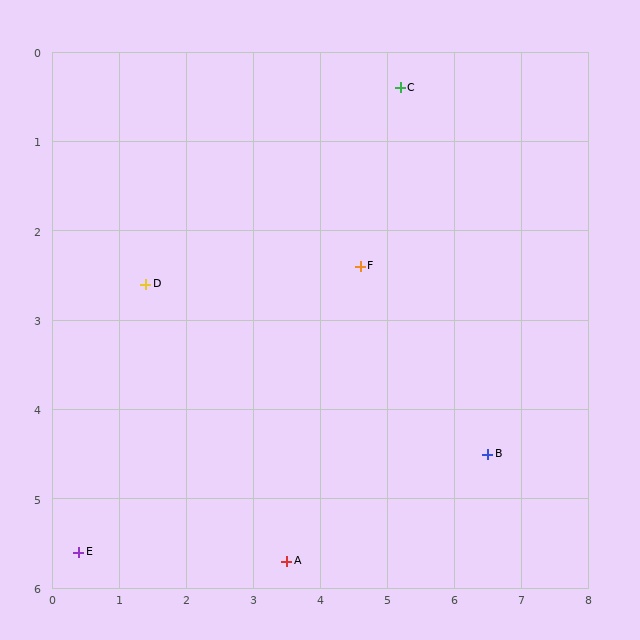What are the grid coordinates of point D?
Point D is at approximately (1.4, 2.6).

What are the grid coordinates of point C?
Point C is at approximately (5.2, 0.4).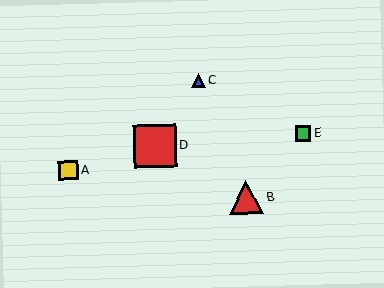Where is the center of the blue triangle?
The center of the blue triangle is at (198, 81).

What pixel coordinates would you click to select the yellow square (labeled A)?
Click at (68, 170) to select the yellow square A.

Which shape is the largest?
The red square (labeled D) is the largest.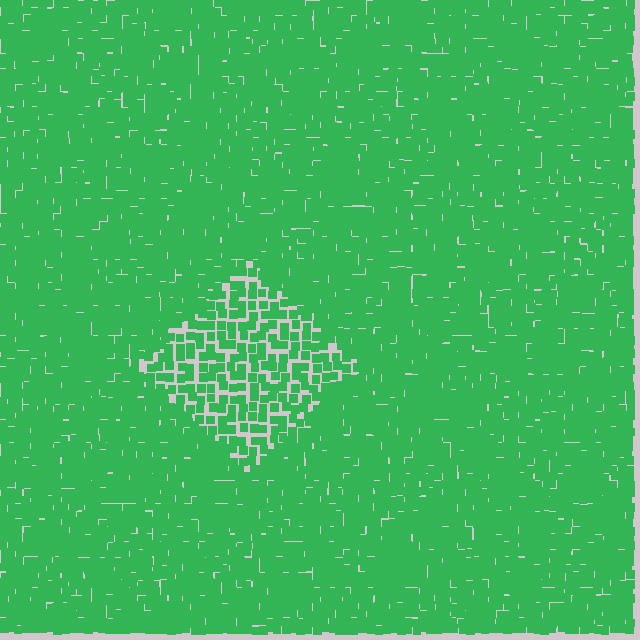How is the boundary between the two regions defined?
The boundary is defined by a change in element density (approximately 1.8x ratio). All elements are the same color, size, and shape.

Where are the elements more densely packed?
The elements are more densely packed outside the diamond boundary.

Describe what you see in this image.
The image contains small green elements arranged at two different densities. A diamond-shaped region is visible where the elements are less densely packed than the surrounding area.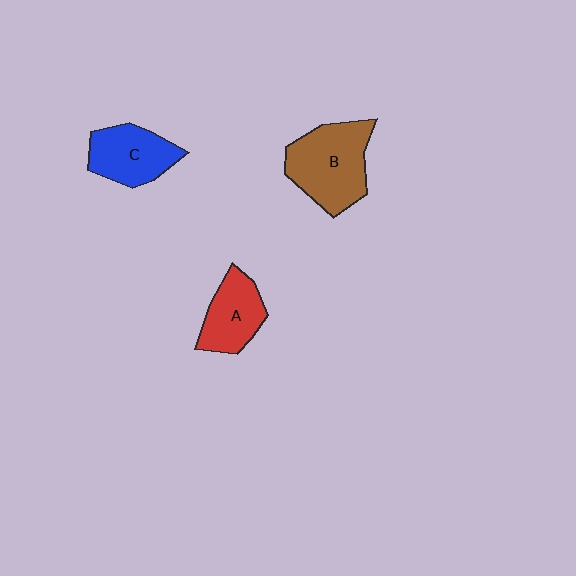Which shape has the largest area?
Shape B (brown).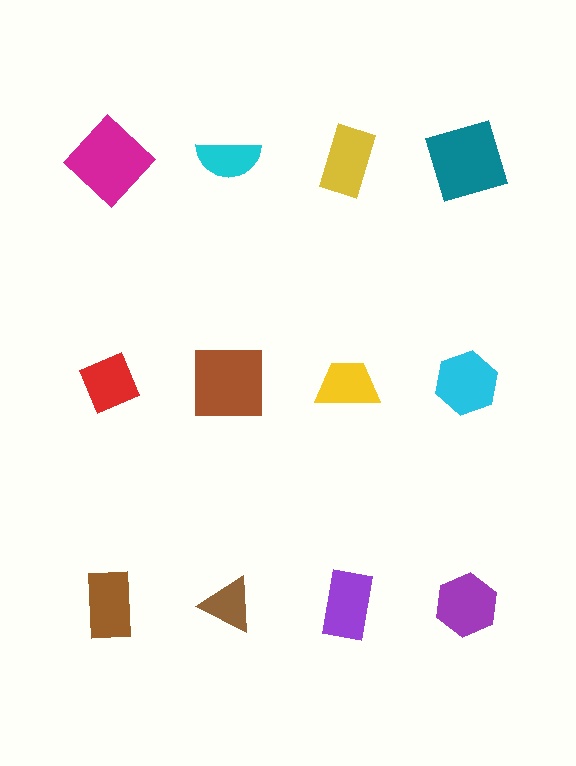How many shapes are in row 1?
4 shapes.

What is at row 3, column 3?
A purple rectangle.